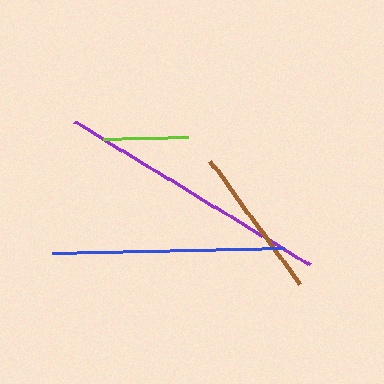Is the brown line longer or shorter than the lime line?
The brown line is longer than the lime line.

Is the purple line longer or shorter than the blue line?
The purple line is longer than the blue line.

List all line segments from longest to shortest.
From longest to shortest: purple, blue, brown, lime.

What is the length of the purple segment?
The purple segment is approximately 276 pixels long.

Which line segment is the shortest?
The lime line is the shortest at approximately 85 pixels.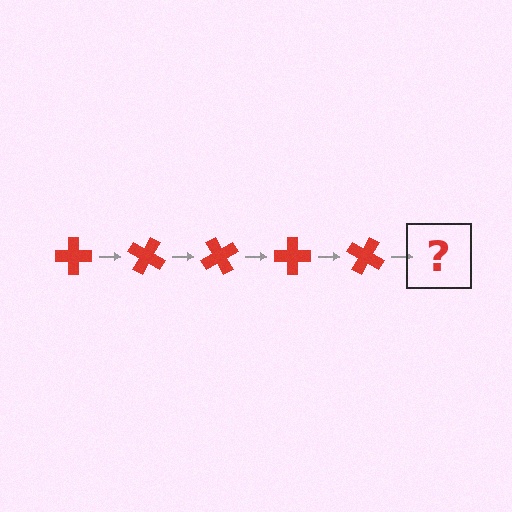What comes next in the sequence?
The next element should be a red cross rotated 150 degrees.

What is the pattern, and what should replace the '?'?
The pattern is that the cross rotates 30 degrees each step. The '?' should be a red cross rotated 150 degrees.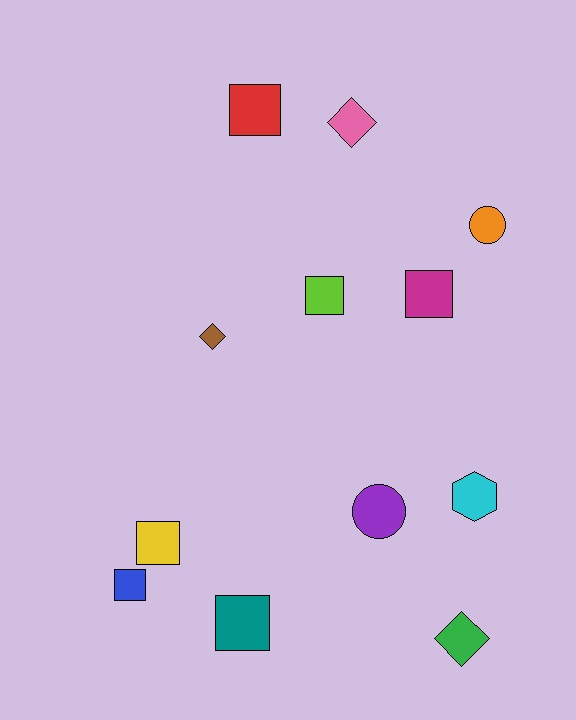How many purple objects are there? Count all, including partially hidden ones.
There is 1 purple object.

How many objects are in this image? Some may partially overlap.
There are 12 objects.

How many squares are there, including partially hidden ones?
There are 6 squares.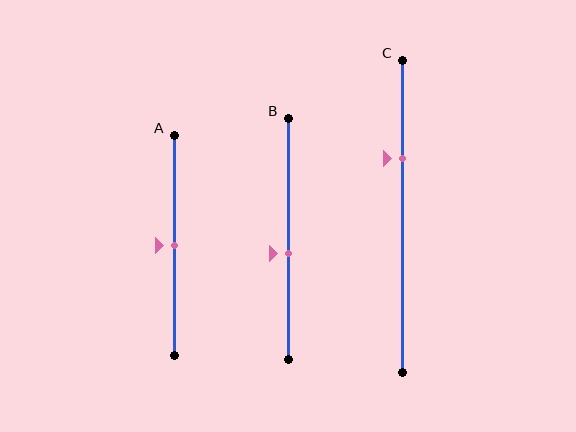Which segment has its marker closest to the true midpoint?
Segment A has its marker closest to the true midpoint.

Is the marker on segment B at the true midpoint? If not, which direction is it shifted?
No, the marker on segment B is shifted downward by about 6% of the segment length.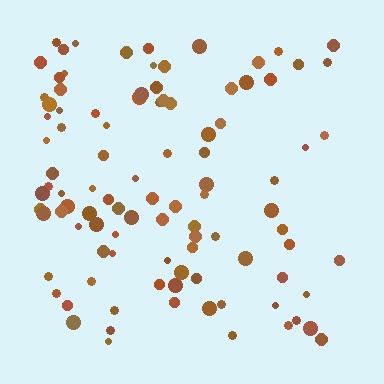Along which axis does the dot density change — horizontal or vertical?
Horizontal.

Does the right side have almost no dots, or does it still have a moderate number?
Still a moderate number, just noticeably fewer than the left.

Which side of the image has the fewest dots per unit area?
The right.